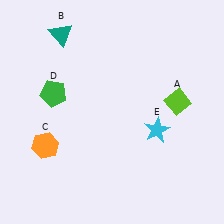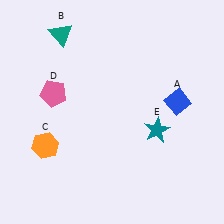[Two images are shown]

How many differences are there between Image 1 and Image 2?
There are 3 differences between the two images.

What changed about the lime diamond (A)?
In Image 1, A is lime. In Image 2, it changed to blue.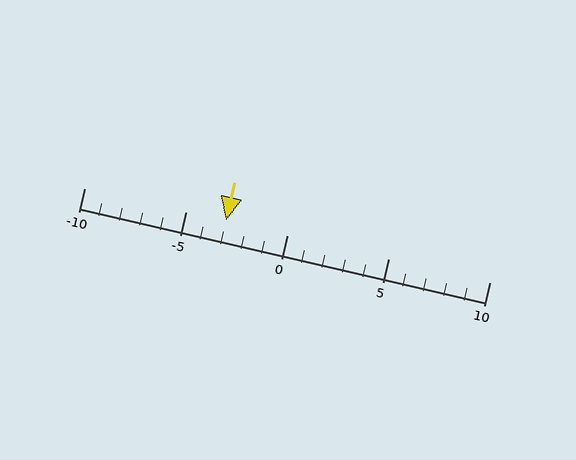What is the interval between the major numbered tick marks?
The major tick marks are spaced 5 units apart.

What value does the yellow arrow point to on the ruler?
The yellow arrow points to approximately -3.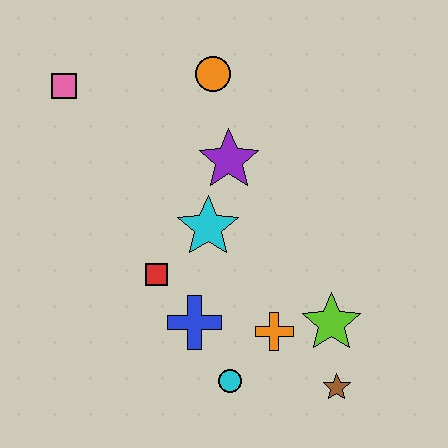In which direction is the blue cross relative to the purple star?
The blue cross is below the purple star.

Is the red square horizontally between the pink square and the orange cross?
Yes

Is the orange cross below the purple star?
Yes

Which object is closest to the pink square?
The orange circle is closest to the pink square.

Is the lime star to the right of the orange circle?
Yes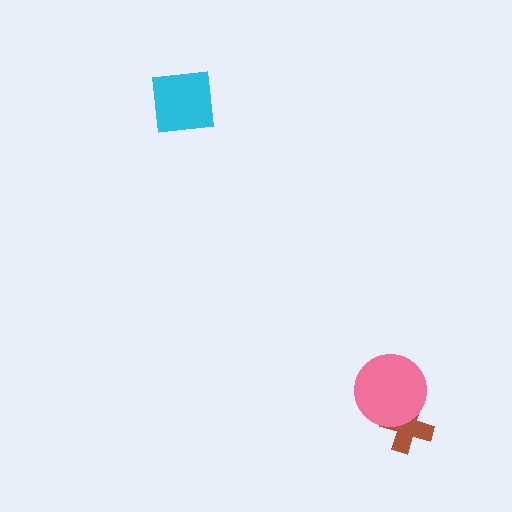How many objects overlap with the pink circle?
1 object overlaps with the pink circle.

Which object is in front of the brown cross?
The pink circle is in front of the brown cross.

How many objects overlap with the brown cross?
1 object overlaps with the brown cross.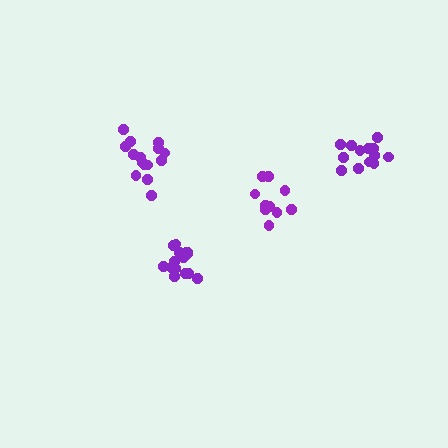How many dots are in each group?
Group 1: 15 dots, Group 2: 10 dots, Group 3: 15 dots, Group 4: 14 dots (54 total).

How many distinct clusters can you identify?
There are 4 distinct clusters.